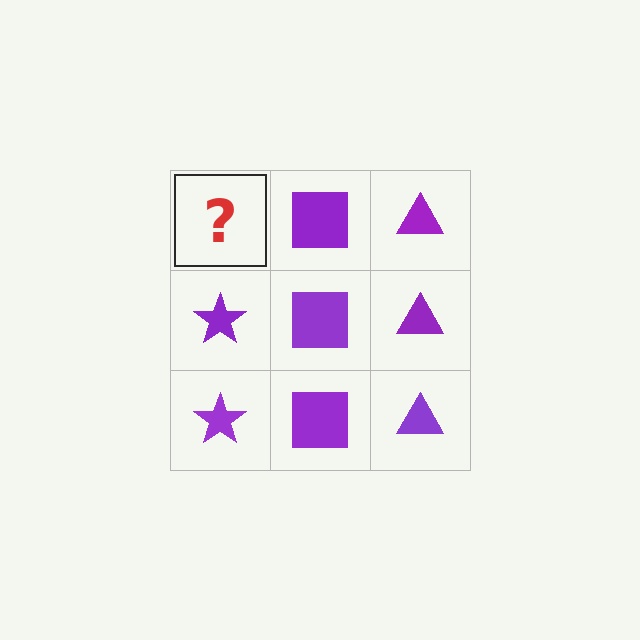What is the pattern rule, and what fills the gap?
The rule is that each column has a consistent shape. The gap should be filled with a purple star.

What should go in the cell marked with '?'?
The missing cell should contain a purple star.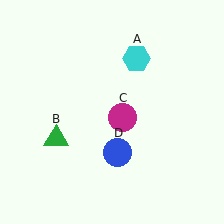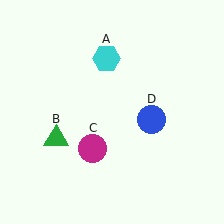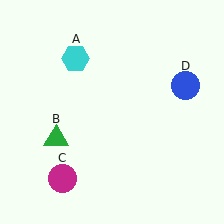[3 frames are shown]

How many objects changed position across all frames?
3 objects changed position: cyan hexagon (object A), magenta circle (object C), blue circle (object D).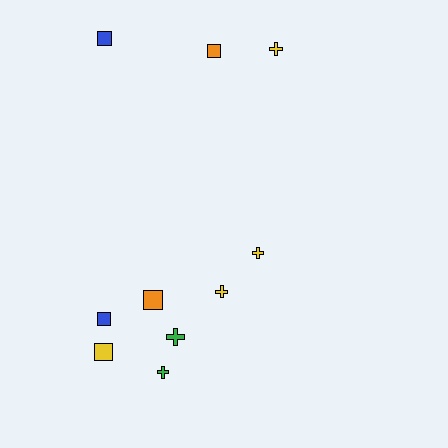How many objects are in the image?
There are 10 objects.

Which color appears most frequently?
Yellow, with 4 objects.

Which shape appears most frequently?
Square, with 5 objects.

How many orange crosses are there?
There are no orange crosses.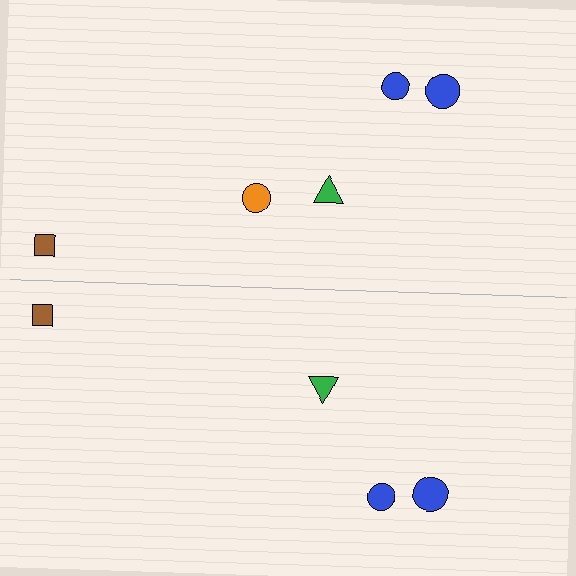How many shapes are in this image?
There are 9 shapes in this image.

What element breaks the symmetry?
A orange circle is missing from the bottom side.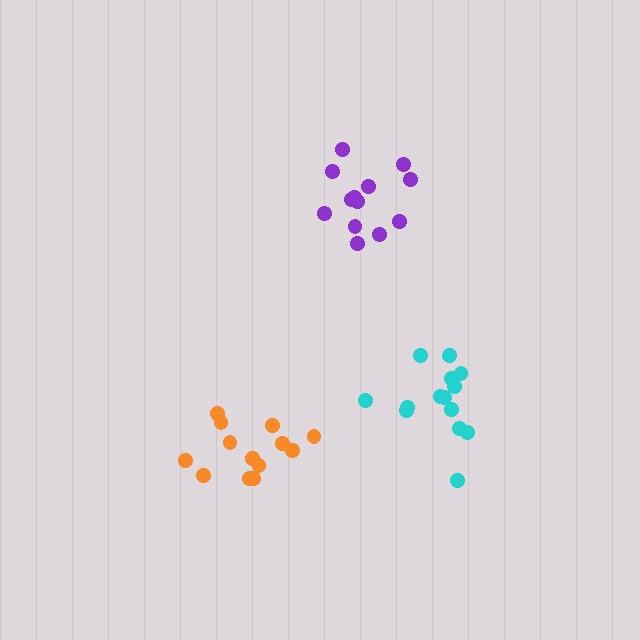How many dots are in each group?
Group 1: 13 dots, Group 2: 14 dots, Group 3: 13 dots (40 total).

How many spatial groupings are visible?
There are 3 spatial groupings.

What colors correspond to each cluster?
The clusters are colored: orange, cyan, purple.